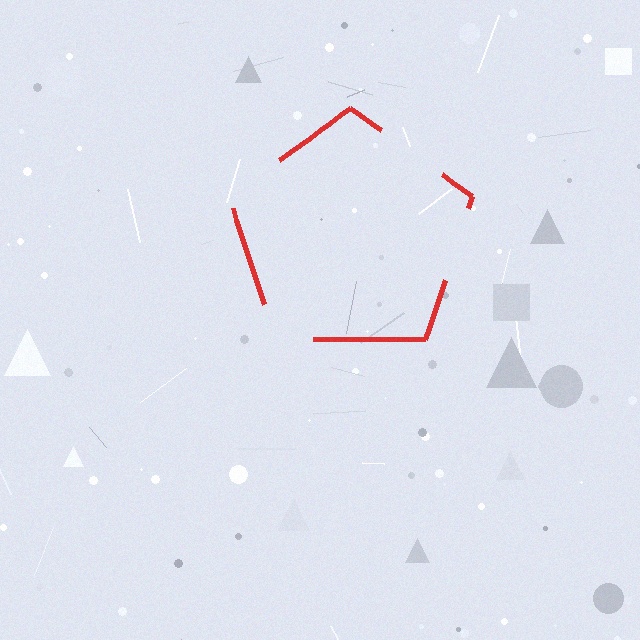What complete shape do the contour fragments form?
The contour fragments form a pentagon.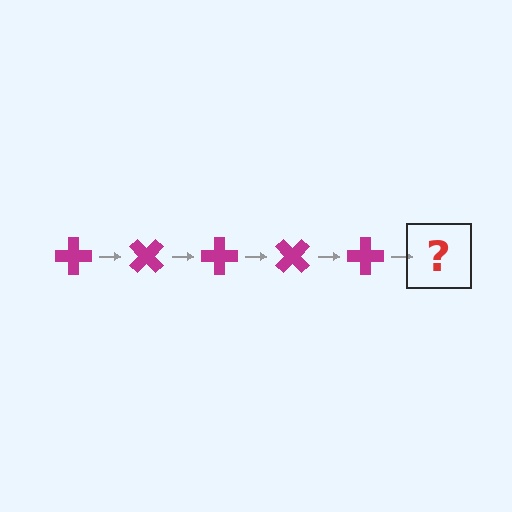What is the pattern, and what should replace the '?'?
The pattern is that the cross rotates 45 degrees each step. The '?' should be a magenta cross rotated 225 degrees.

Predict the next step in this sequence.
The next step is a magenta cross rotated 225 degrees.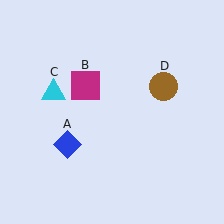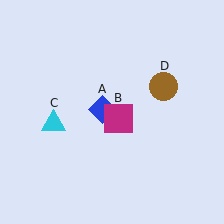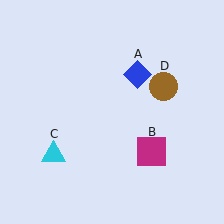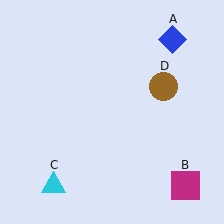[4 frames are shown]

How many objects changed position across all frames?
3 objects changed position: blue diamond (object A), magenta square (object B), cyan triangle (object C).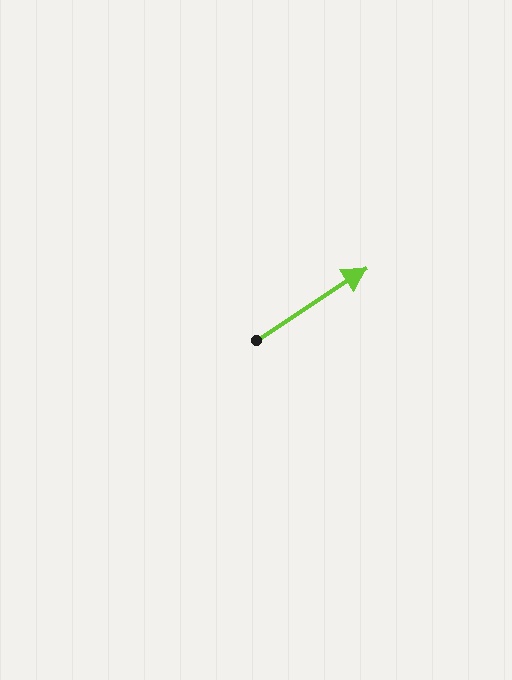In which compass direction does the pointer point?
Northeast.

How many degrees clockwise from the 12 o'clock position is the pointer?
Approximately 57 degrees.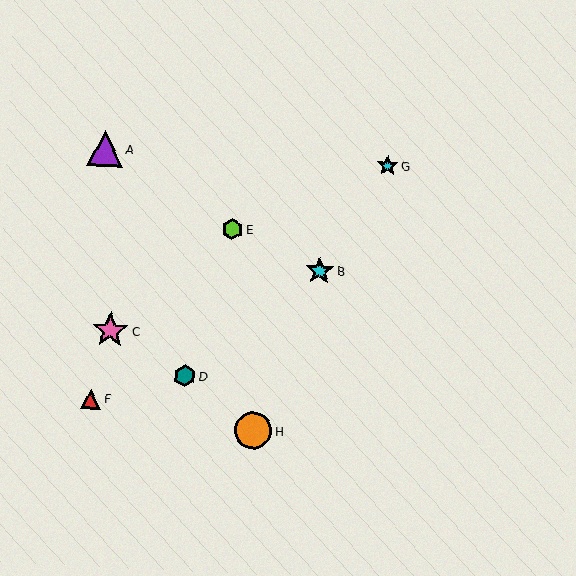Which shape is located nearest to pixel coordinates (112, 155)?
The purple triangle (labeled A) at (105, 148) is nearest to that location.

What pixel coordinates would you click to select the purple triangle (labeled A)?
Click at (105, 148) to select the purple triangle A.